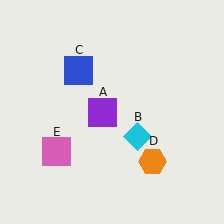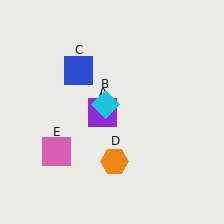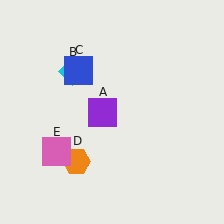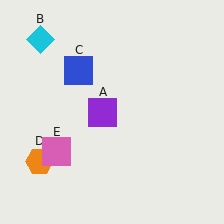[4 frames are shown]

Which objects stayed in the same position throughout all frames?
Purple square (object A) and blue square (object C) and pink square (object E) remained stationary.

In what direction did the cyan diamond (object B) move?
The cyan diamond (object B) moved up and to the left.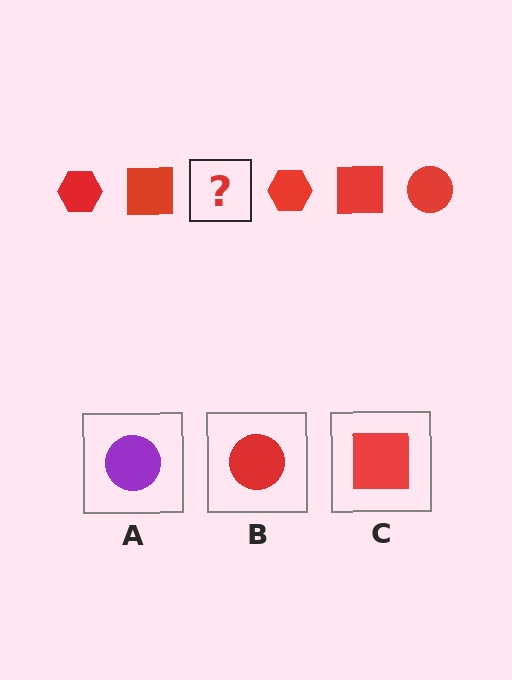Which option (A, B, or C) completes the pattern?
B.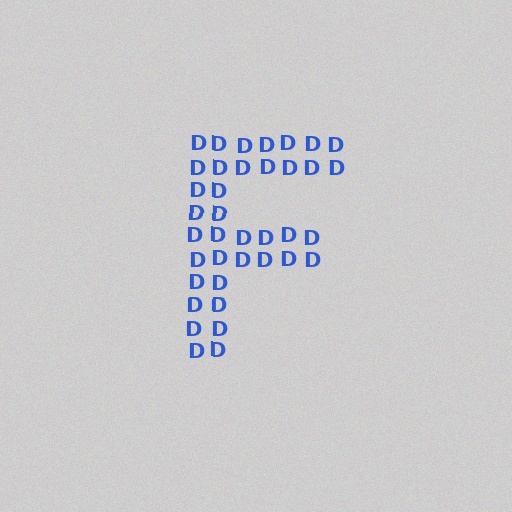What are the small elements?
The small elements are letter D's.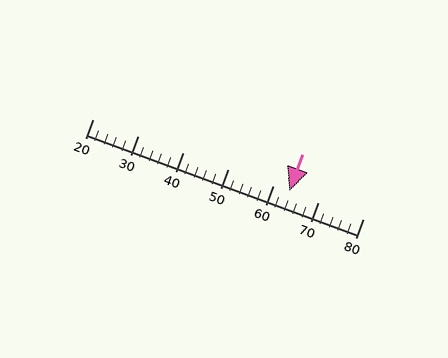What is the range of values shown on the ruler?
The ruler shows values from 20 to 80.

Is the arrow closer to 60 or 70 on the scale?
The arrow is closer to 60.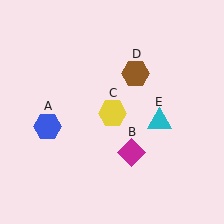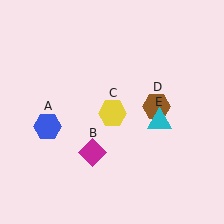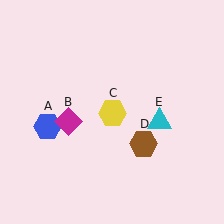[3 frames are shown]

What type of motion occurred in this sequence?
The magenta diamond (object B), brown hexagon (object D) rotated clockwise around the center of the scene.